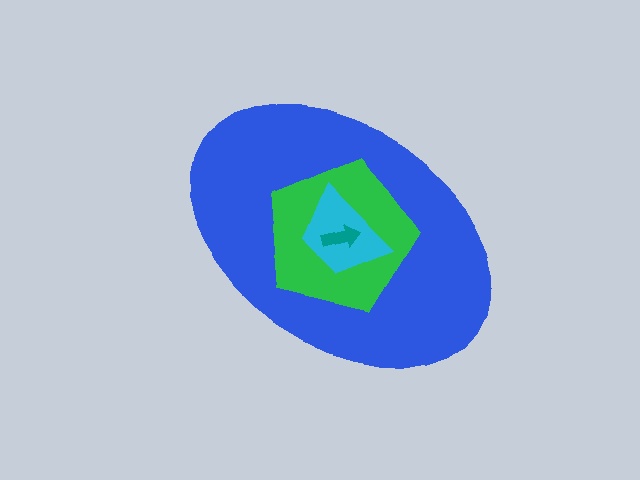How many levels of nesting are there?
4.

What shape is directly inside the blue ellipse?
The green pentagon.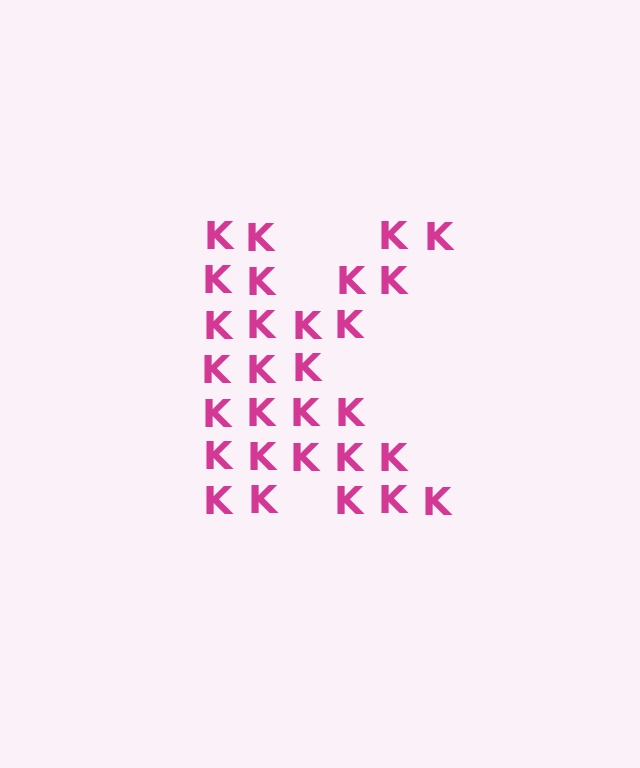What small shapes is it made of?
It is made of small letter K's.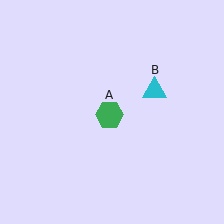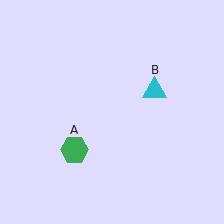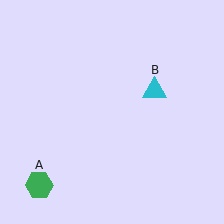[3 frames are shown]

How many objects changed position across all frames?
1 object changed position: green hexagon (object A).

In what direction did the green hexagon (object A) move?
The green hexagon (object A) moved down and to the left.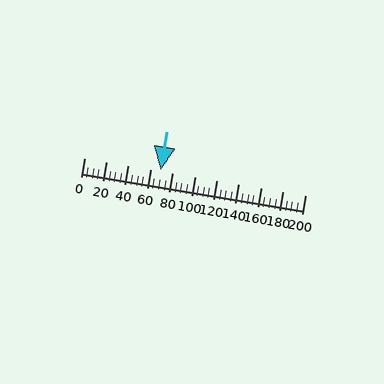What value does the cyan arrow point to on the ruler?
The cyan arrow points to approximately 69.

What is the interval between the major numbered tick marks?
The major tick marks are spaced 20 units apart.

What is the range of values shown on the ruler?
The ruler shows values from 0 to 200.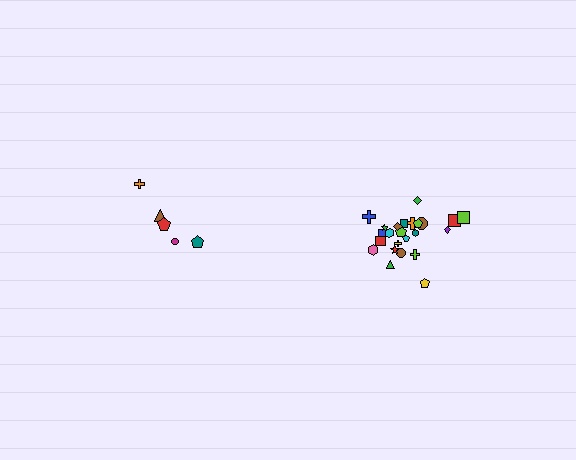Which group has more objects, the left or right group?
The right group.